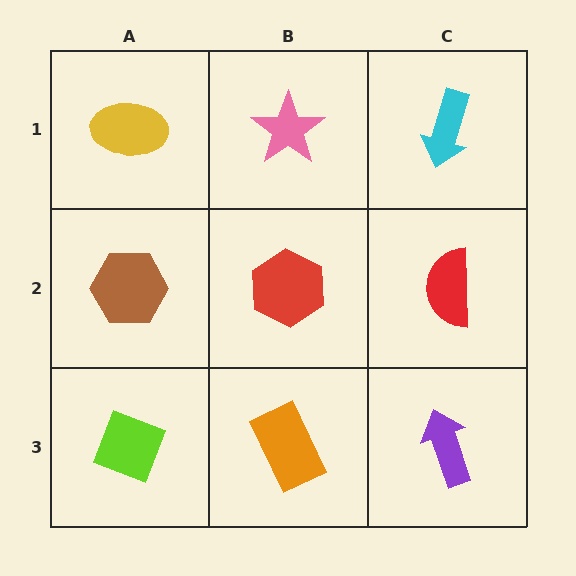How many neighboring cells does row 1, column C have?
2.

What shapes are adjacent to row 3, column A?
A brown hexagon (row 2, column A), an orange rectangle (row 3, column B).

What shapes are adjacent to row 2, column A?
A yellow ellipse (row 1, column A), a lime diamond (row 3, column A), a red hexagon (row 2, column B).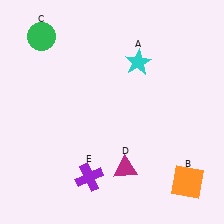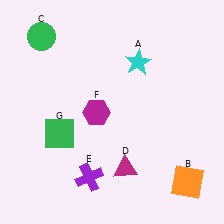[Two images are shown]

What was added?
A magenta hexagon (F), a green square (G) were added in Image 2.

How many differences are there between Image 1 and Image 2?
There are 2 differences between the two images.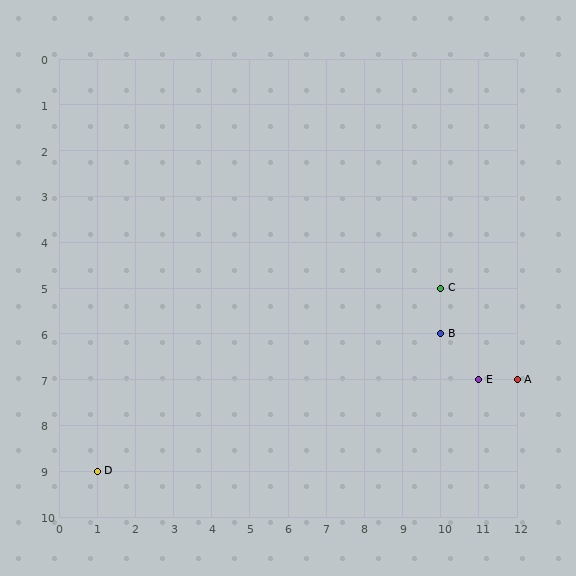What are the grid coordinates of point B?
Point B is at grid coordinates (10, 6).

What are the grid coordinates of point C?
Point C is at grid coordinates (10, 5).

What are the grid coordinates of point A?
Point A is at grid coordinates (12, 7).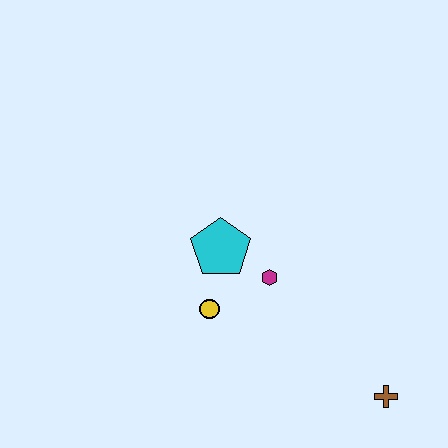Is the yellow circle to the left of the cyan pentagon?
Yes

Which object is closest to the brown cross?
The magenta hexagon is closest to the brown cross.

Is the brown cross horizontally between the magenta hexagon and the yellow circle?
No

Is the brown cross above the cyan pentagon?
No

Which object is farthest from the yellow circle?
The brown cross is farthest from the yellow circle.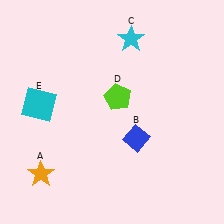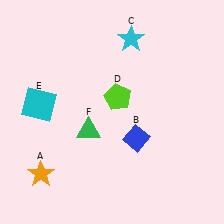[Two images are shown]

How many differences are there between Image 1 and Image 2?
There is 1 difference between the two images.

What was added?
A green triangle (F) was added in Image 2.